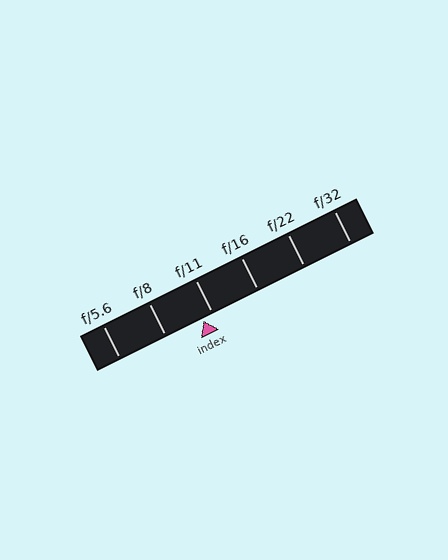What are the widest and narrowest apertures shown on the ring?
The widest aperture shown is f/5.6 and the narrowest is f/32.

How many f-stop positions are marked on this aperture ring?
There are 6 f-stop positions marked.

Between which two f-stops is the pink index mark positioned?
The index mark is between f/8 and f/11.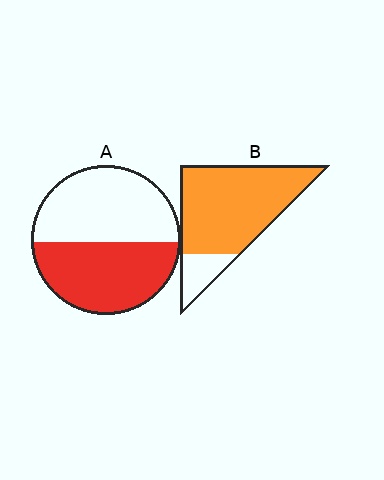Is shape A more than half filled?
Roughly half.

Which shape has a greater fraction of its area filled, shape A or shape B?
Shape B.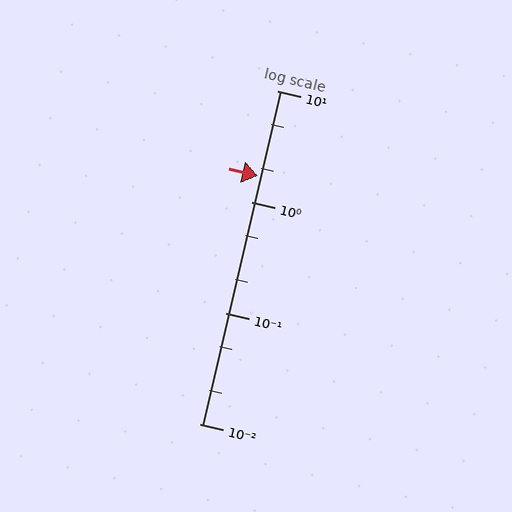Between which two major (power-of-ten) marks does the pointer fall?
The pointer is between 1 and 10.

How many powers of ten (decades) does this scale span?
The scale spans 3 decades, from 0.01 to 10.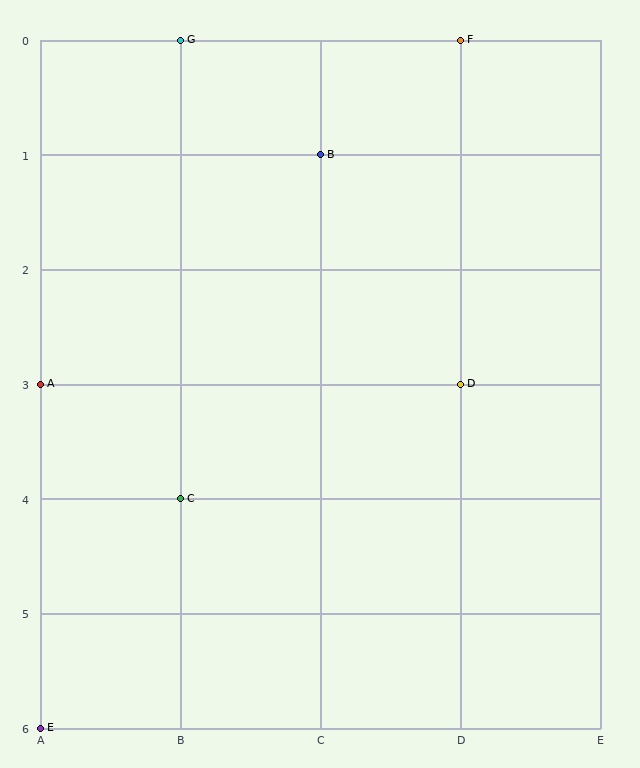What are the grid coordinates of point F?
Point F is at grid coordinates (D, 0).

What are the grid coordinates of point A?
Point A is at grid coordinates (A, 3).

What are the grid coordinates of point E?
Point E is at grid coordinates (A, 6).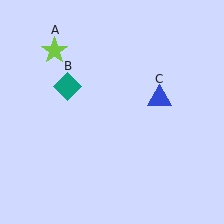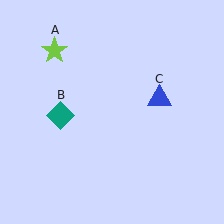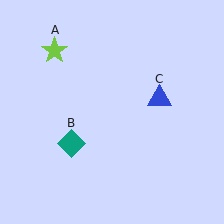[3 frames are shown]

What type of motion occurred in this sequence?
The teal diamond (object B) rotated counterclockwise around the center of the scene.